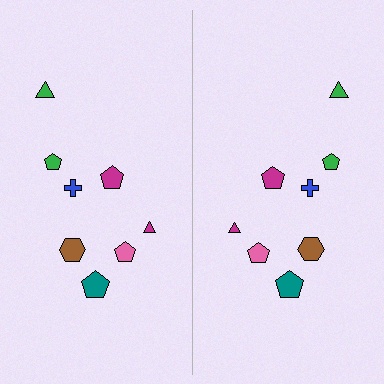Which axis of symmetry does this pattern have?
The pattern has a vertical axis of symmetry running through the center of the image.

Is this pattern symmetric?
Yes, this pattern has bilateral (reflection) symmetry.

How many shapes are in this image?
There are 16 shapes in this image.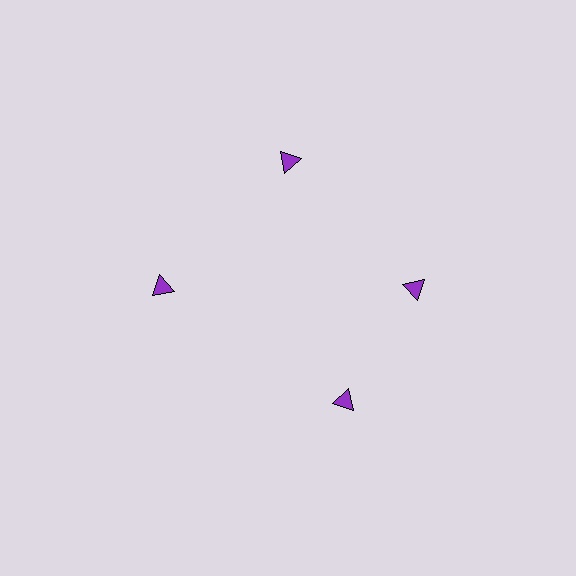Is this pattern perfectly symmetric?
No. The 4 purple triangles are arranged in a ring, but one element near the 6 o'clock position is rotated out of alignment along the ring, breaking the 4-fold rotational symmetry.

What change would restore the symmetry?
The symmetry would be restored by rotating it back into even spacing with its neighbors so that all 4 triangles sit at equal angles and equal distance from the center.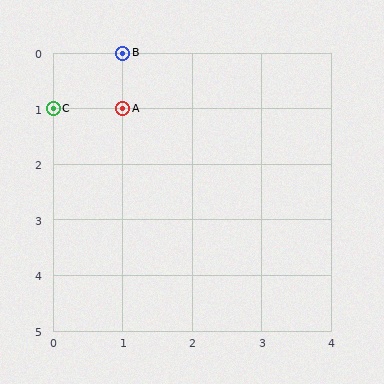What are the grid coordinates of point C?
Point C is at grid coordinates (0, 1).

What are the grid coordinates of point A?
Point A is at grid coordinates (1, 1).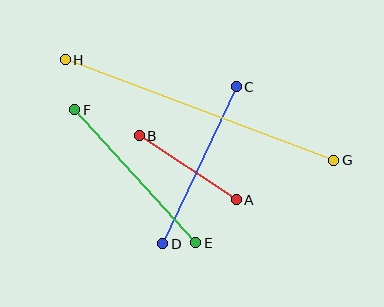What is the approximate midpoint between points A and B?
The midpoint is at approximately (188, 168) pixels.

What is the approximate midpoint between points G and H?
The midpoint is at approximately (200, 110) pixels.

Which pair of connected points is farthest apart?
Points G and H are farthest apart.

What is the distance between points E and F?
The distance is approximately 180 pixels.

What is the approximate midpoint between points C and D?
The midpoint is at approximately (200, 165) pixels.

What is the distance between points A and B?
The distance is approximately 116 pixels.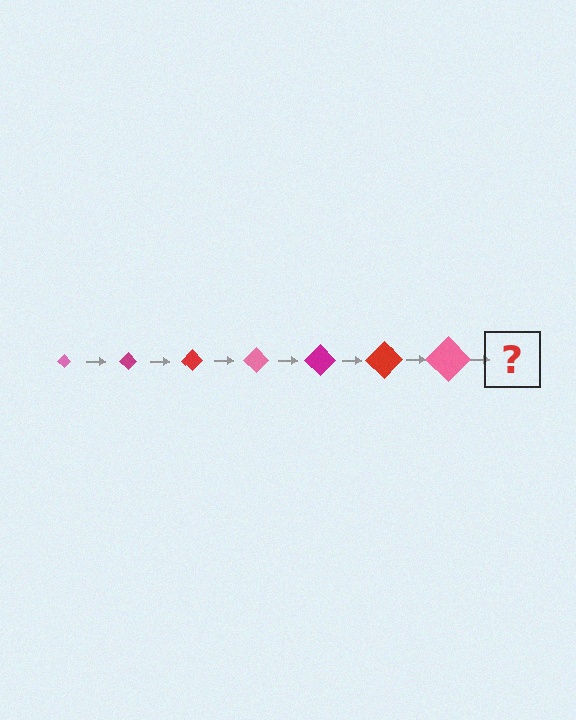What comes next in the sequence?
The next element should be a magenta diamond, larger than the previous one.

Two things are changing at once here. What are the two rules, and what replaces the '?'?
The two rules are that the diamond grows larger each step and the color cycles through pink, magenta, and red. The '?' should be a magenta diamond, larger than the previous one.